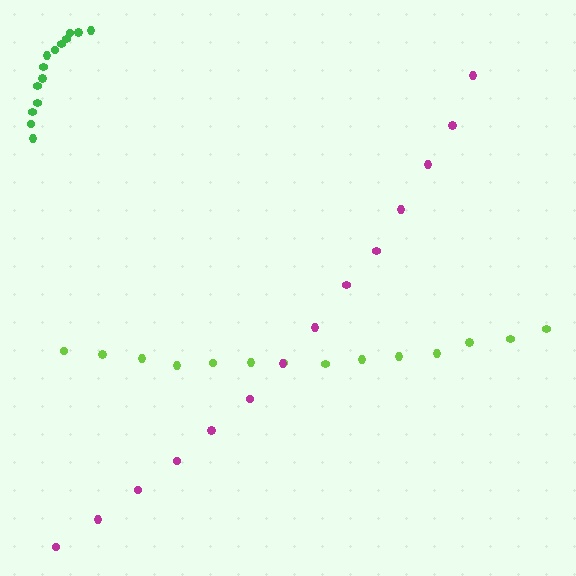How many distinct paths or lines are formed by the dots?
There are 3 distinct paths.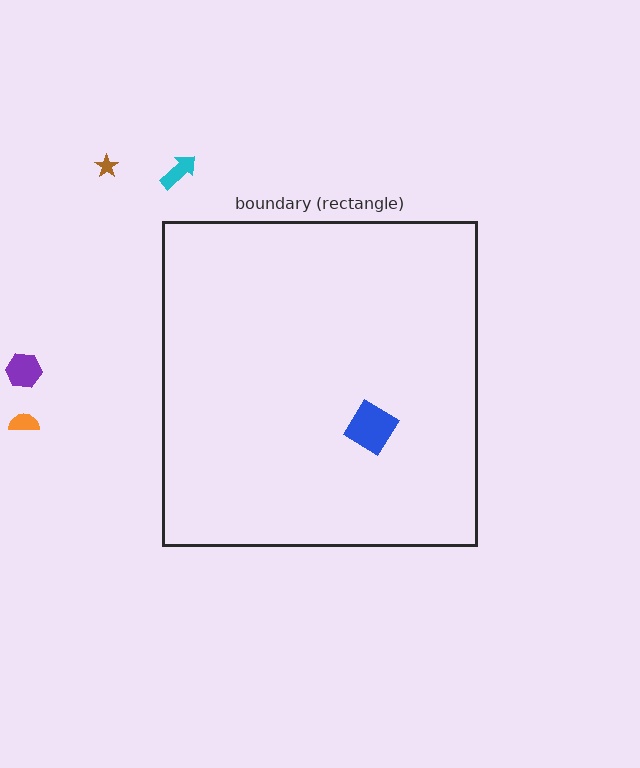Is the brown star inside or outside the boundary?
Outside.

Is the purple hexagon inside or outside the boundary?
Outside.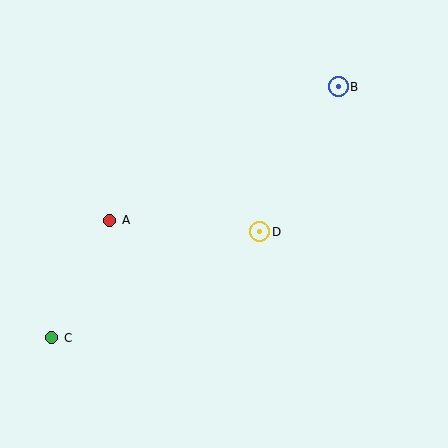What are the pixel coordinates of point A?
Point A is at (110, 220).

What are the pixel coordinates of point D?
Point D is at (260, 232).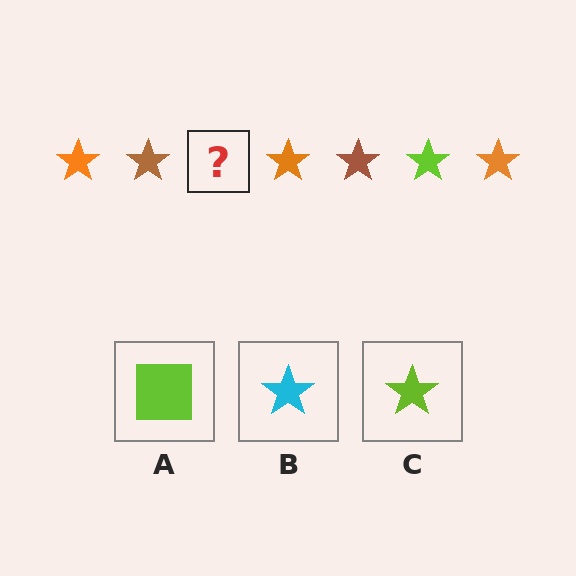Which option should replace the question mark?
Option C.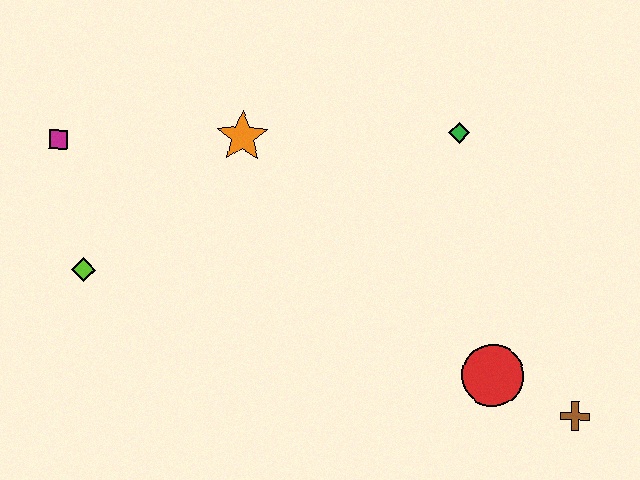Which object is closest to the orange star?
The magenta square is closest to the orange star.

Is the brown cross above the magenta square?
No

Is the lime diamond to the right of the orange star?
No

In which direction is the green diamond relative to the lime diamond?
The green diamond is to the right of the lime diamond.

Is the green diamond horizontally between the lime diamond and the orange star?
No